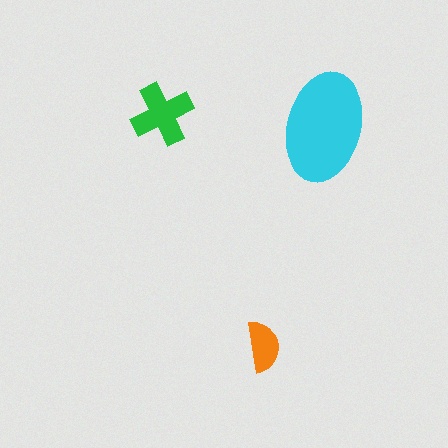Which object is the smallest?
The orange semicircle.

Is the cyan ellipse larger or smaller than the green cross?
Larger.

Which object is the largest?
The cyan ellipse.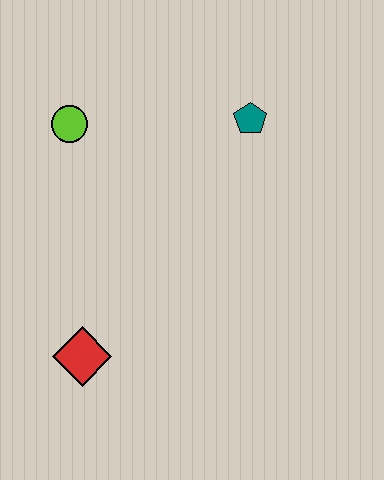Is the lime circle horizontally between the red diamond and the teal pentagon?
No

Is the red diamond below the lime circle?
Yes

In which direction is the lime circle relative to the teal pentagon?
The lime circle is to the left of the teal pentagon.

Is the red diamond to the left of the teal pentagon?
Yes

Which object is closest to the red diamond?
The lime circle is closest to the red diamond.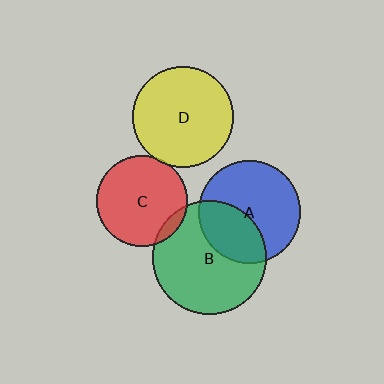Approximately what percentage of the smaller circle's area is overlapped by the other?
Approximately 5%.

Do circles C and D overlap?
Yes.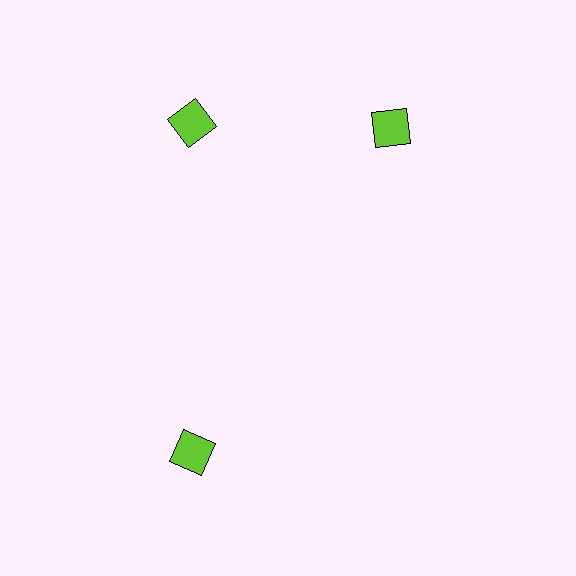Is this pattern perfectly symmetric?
No. The 3 lime diamonds are arranged in a ring, but one element near the 3 o'clock position is rotated out of alignment along the ring, breaking the 3-fold rotational symmetry.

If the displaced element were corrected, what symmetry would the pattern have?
It would have 3-fold rotational symmetry — the pattern would map onto itself every 120 degrees.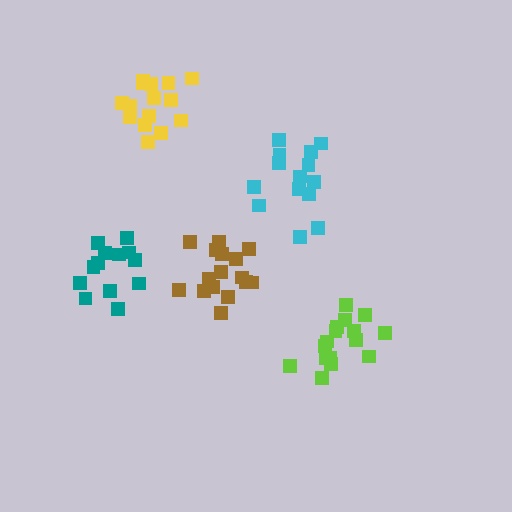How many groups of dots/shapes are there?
There are 5 groups.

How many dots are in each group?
Group 1: 16 dots, Group 2: 15 dots, Group 3: 14 dots, Group 4: 13 dots, Group 5: 16 dots (74 total).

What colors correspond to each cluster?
The clusters are colored: brown, yellow, cyan, teal, lime.